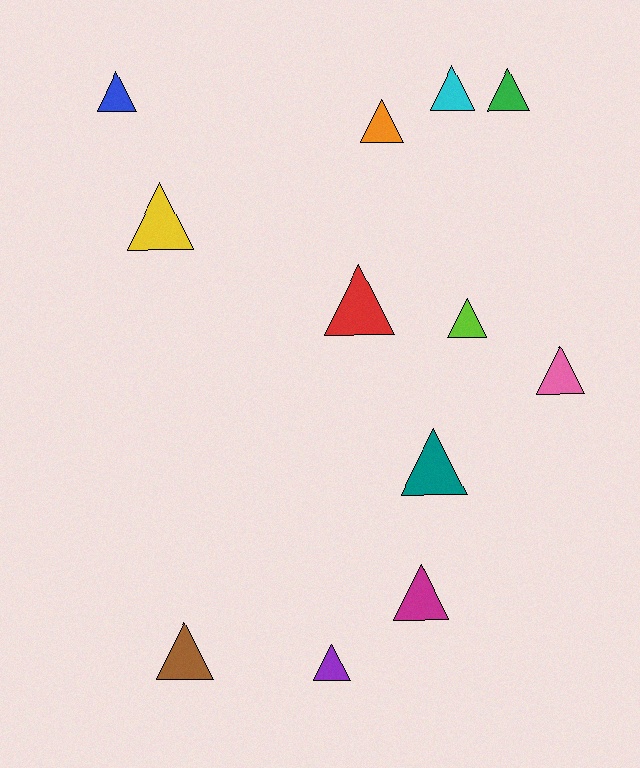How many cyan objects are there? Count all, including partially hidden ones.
There is 1 cyan object.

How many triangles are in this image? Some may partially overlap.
There are 12 triangles.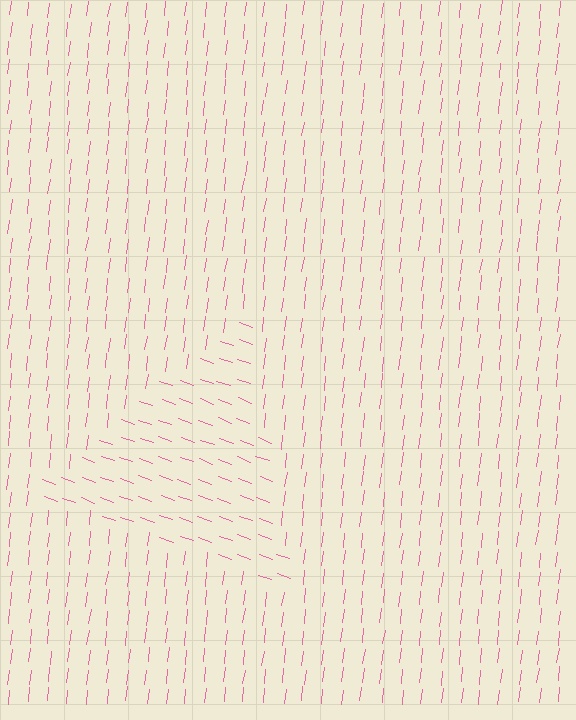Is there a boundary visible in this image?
Yes, there is a texture boundary formed by a change in line orientation.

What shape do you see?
I see a triangle.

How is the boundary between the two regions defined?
The boundary is defined purely by a change in line orientation (approximately 77 degrees difference). All lines are the same color and thickness.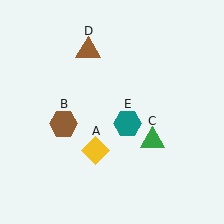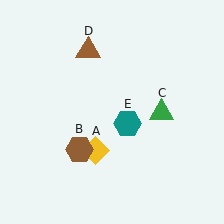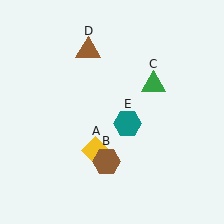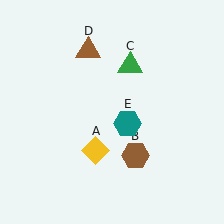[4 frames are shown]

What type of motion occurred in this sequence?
The brown hexagon (object B), green triangle (object C) rotated counterclockwise around the center of the scene.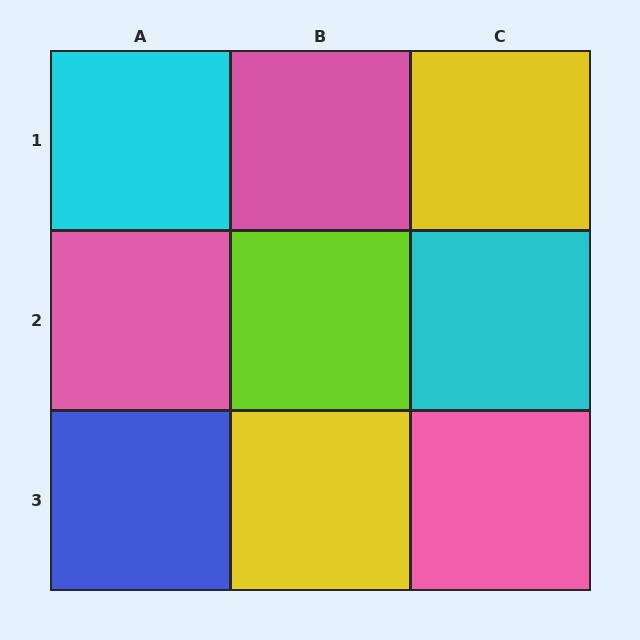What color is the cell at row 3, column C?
Pink.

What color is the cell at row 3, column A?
Blue.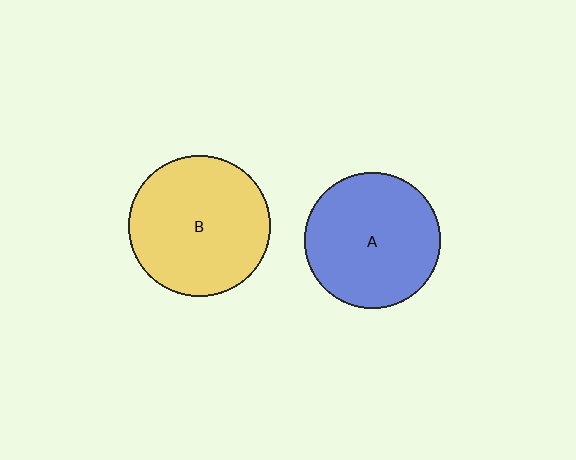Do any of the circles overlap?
No, none of the circles overlap.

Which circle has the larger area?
Circle B (yellow).